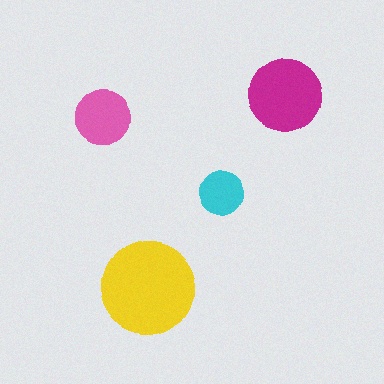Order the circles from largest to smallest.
the yellow one, the magenta one, the pink one, the cyan one.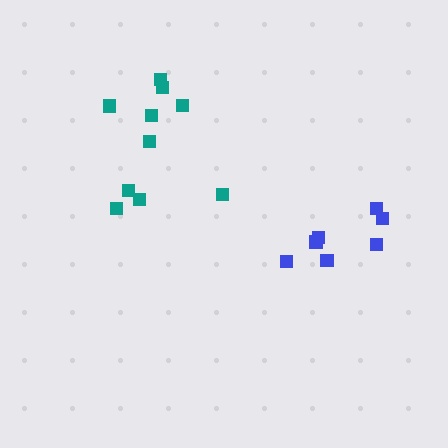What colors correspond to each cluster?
The clusters are colored: teal, blue.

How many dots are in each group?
Group 1: 10 dots, Group 2: 7 dots (17 total).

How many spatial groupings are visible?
There are 2 spatial groupings.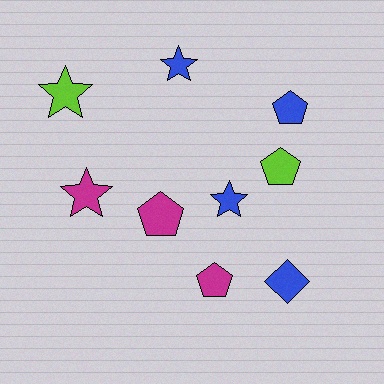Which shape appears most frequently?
Star, with 4 objects.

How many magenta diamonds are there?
There are no magenta diamonds.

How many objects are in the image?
There are 9 objects.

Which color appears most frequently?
Blue, with 4 objects.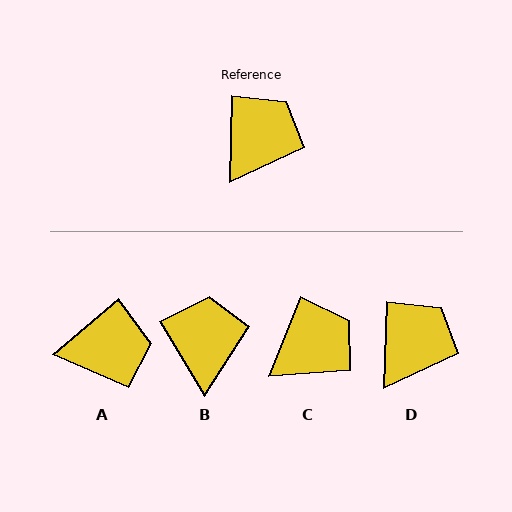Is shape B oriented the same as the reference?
No, it is off by about 32 degrees.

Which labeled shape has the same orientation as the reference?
D.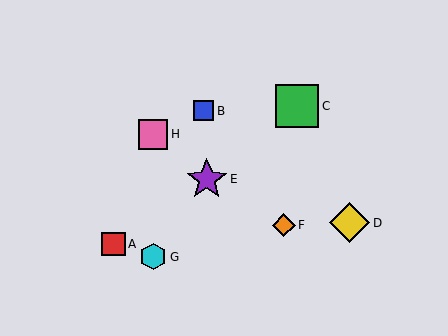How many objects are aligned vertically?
2 objects (G, H) are aligned vertically.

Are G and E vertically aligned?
No, G is at x≈153 and E is at x≈207.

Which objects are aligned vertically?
Objects G, H are aligned vertically.